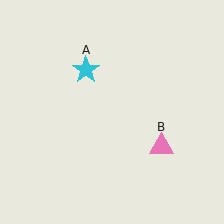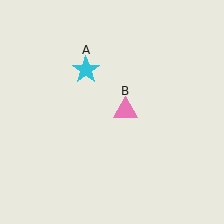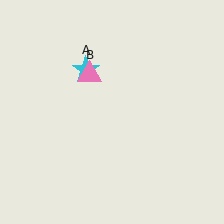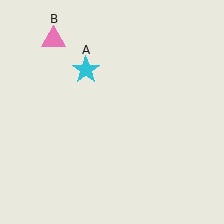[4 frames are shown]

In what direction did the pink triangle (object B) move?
The pink triangle (object B) moved up and to the left.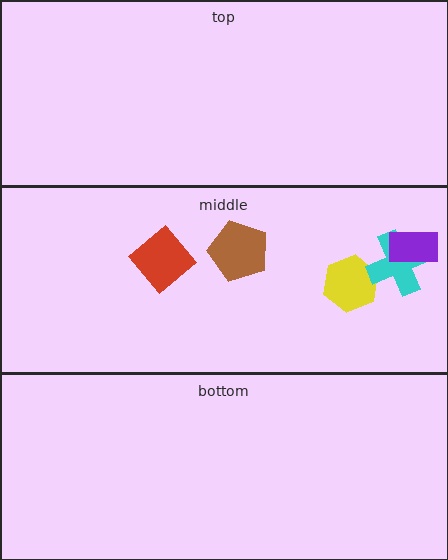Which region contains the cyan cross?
The middle region.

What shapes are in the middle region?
The yellow hexagon, the red diamond, the cyan cross, the purple rectangle, the brown pentagon.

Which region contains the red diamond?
The middle region.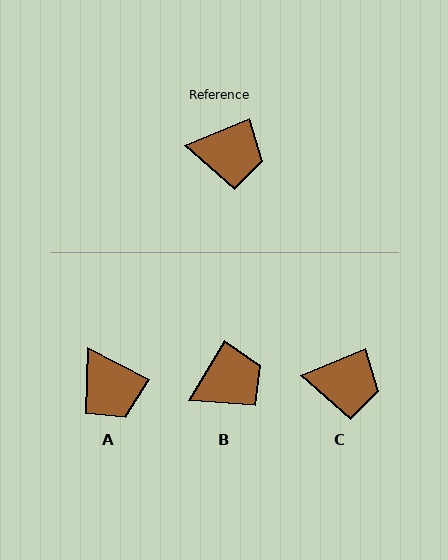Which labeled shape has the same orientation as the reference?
C.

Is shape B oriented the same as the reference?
No, it is off by about 37 degrees.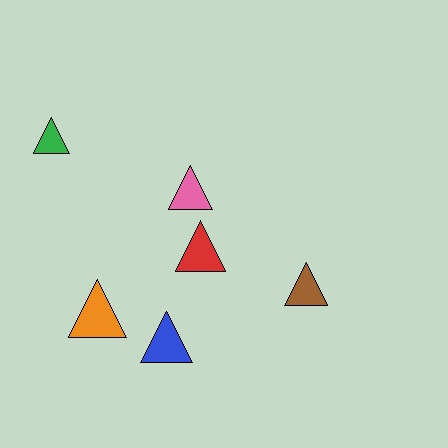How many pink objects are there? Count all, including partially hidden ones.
There is 1 pink object.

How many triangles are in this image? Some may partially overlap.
There are 6 triangles.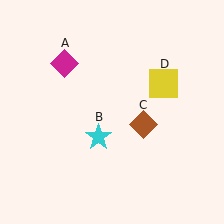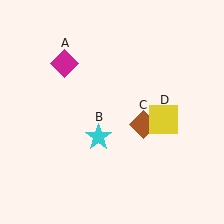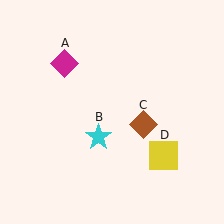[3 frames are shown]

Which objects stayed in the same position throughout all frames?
Magenta diamond (object A) and cyan star (object B) and brown diamond (object C) remained stationary.